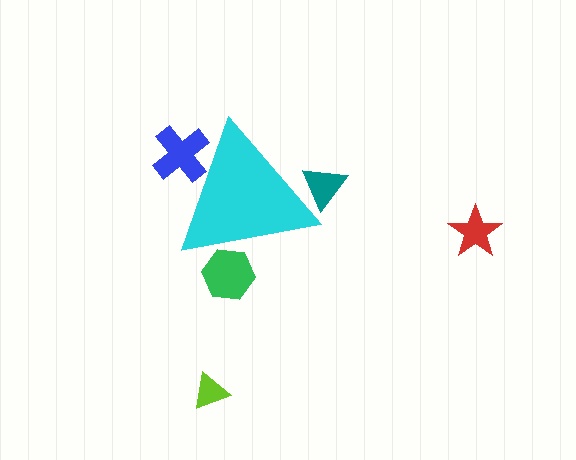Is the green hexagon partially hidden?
Yes, the green hexagon is partially hidden behind the cyan triangle.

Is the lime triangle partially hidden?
No, the lime triangle is fully visible.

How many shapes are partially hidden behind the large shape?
3 shapes are partially hidden.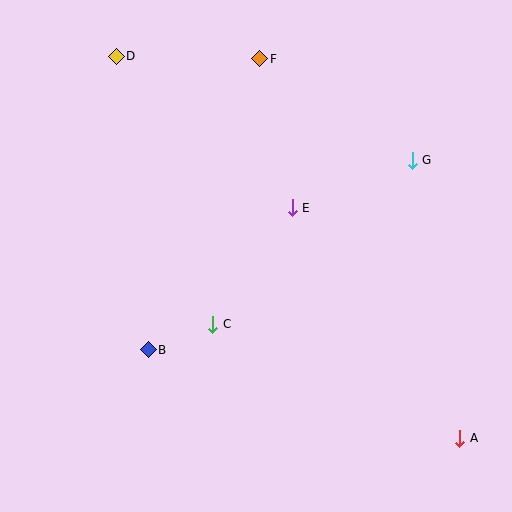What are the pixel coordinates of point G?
Point G is at (412, 160).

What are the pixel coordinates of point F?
Point F is at (260, 59).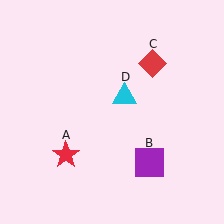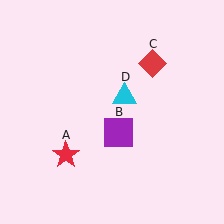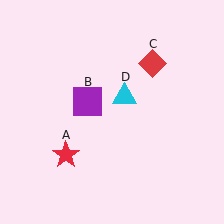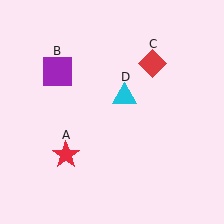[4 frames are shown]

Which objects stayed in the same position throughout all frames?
Red star (object A) and red diamond (object C) and cyan triangle (object D) remained stationary.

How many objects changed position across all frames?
1 object changed position: purple square (object B).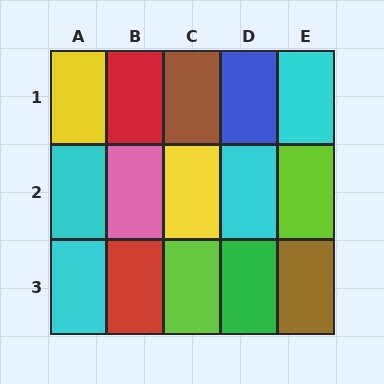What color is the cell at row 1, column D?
Blue.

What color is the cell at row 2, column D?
Cyan.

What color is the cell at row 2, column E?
Lime.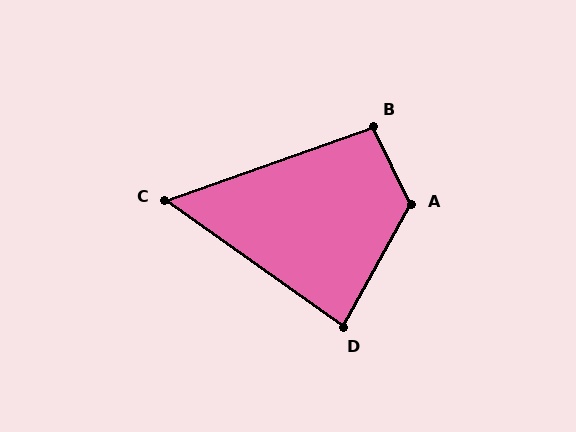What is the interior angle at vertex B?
Approximately 96 degrees (obtuse).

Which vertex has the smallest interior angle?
C, at approximately 55 degrees.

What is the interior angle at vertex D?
Approximately 84 degrees (acute).